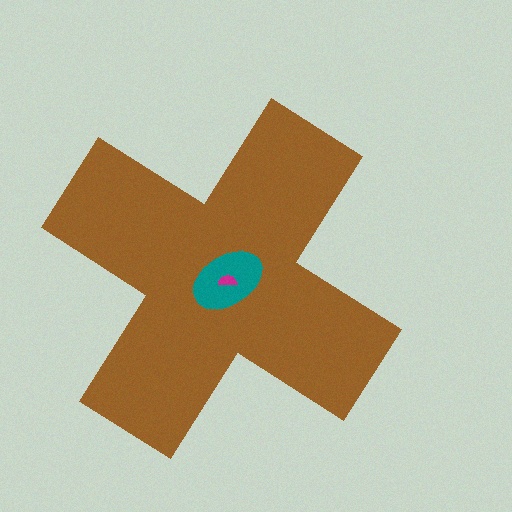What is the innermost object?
The magenta semicircle.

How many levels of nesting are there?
3.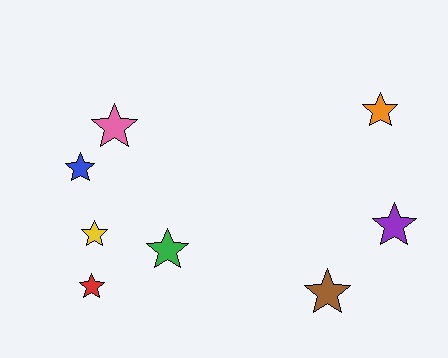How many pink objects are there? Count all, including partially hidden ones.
There is 1 pink object.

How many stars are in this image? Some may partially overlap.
There are 8 stars.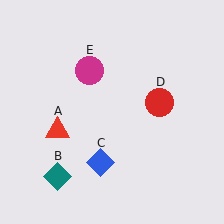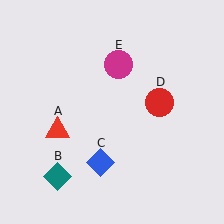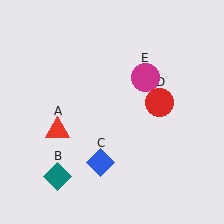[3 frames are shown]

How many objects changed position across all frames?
1 object changed position: magenta circle (object E).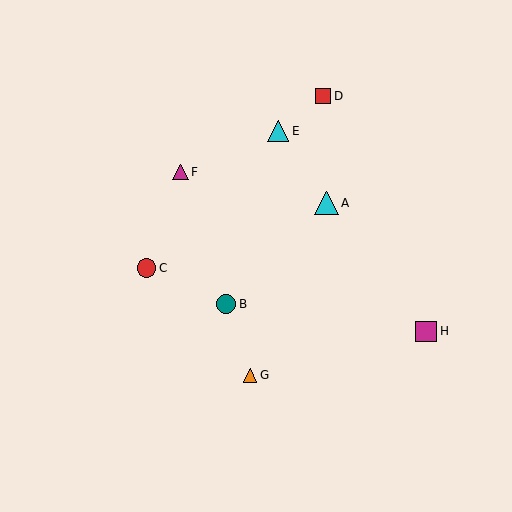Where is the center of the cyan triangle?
The center of the cyan triangle is at (326, 203).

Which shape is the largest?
The cyan triangle (labeled A) is the largest.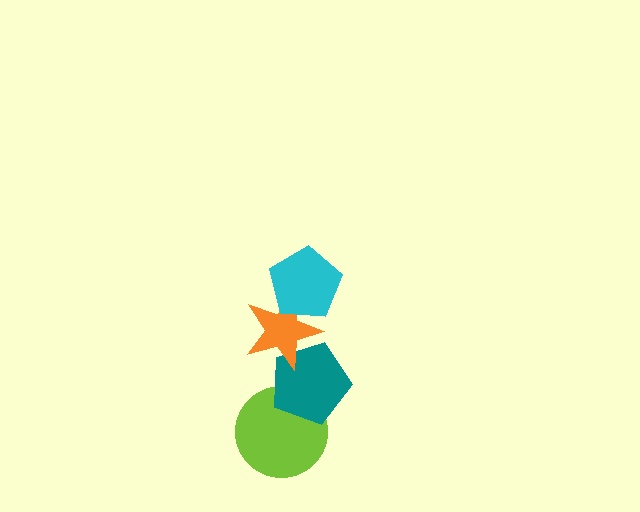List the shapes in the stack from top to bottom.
From top to bottom: the cyan pentagon, the orange star, the teal pentagon, the lime circle.